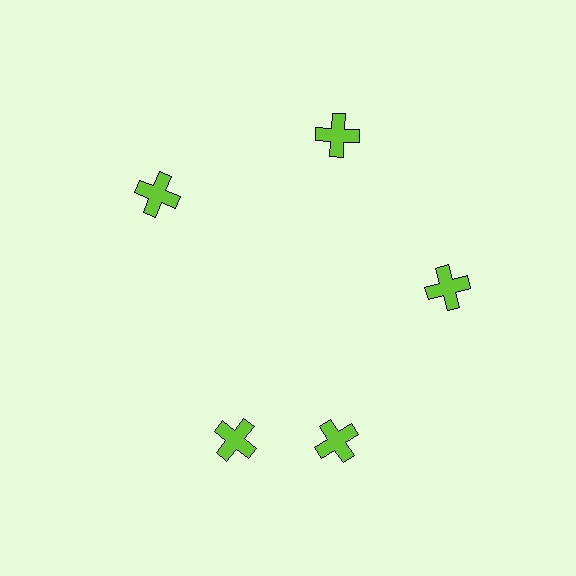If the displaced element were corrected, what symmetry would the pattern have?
It would have 5-fold rotational symmetry — the pattern would map onto itself every 72 degrees.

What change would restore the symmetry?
The symmetry would be restored by rotating it back into even spacing with its neighbors so that all 5 crosses sit at equal angles and equal distance from the center.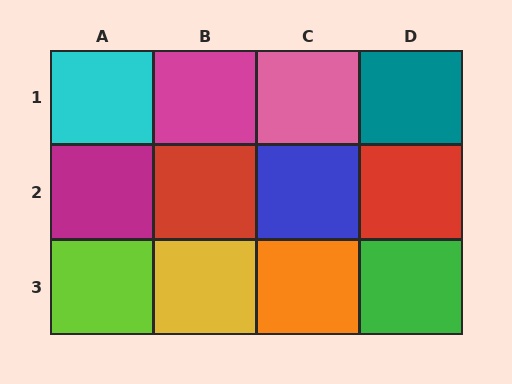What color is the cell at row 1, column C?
Pink.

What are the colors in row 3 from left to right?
Lime, yellow, orange, green.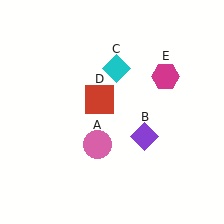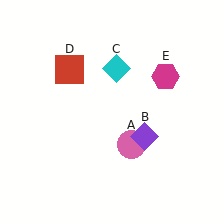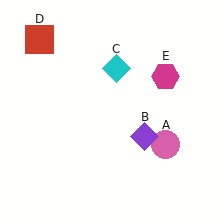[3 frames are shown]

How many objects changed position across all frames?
2 objects changed position: pink circle (object A), red square (object D).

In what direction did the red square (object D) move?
The red square (object D) moved up and to the left.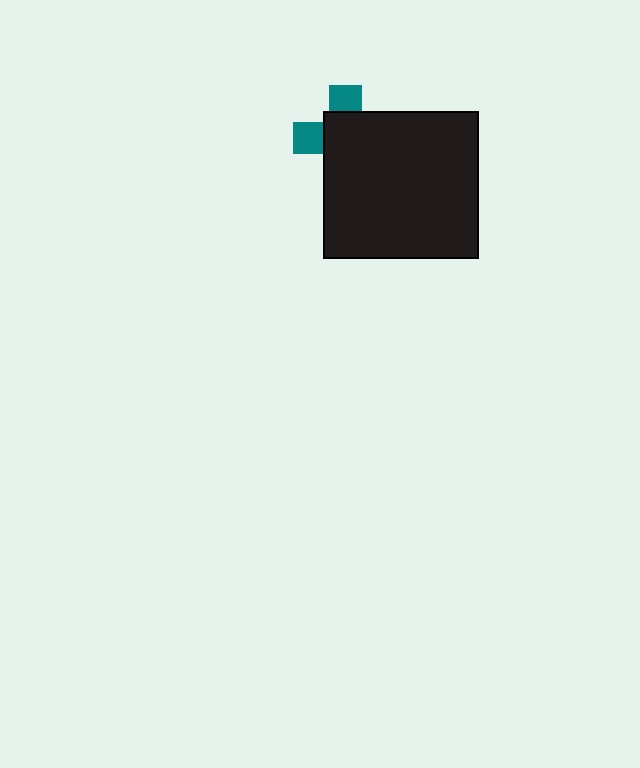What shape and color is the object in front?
The object in front is a black rectangle.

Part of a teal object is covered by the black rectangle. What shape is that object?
It is a cross.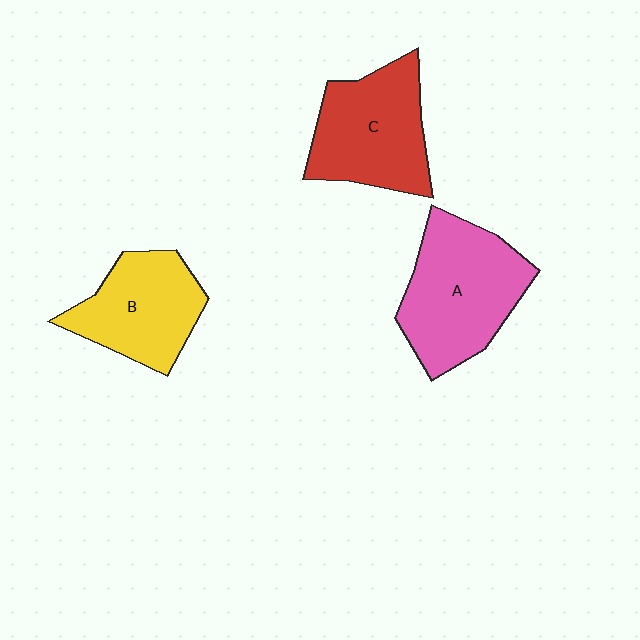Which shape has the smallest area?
Shape B (yellow).